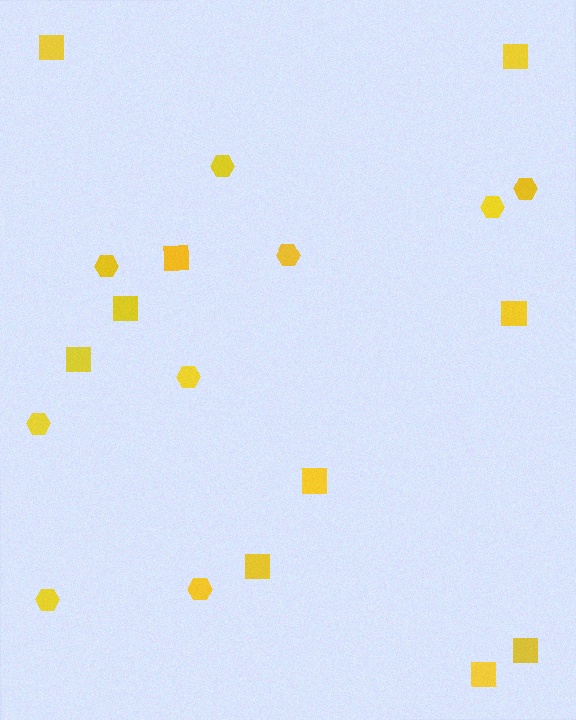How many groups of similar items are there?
There are 2 groups: one group of hexagons (9) and one group of squares (10).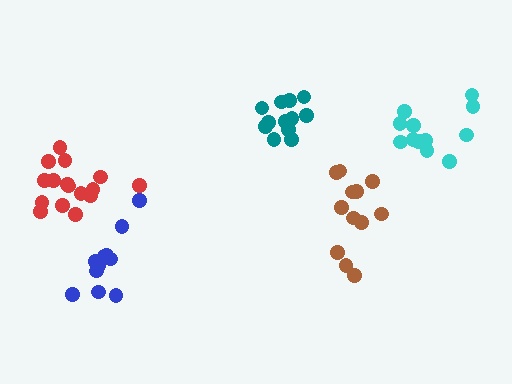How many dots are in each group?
Group 1: 11 dots, Group 2: 12 dots, Group 3: 12 dots, Group 4: 12 dots, Group 5: 16 dots (63 total).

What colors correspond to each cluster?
The clusters are colored: blue, cyan, brown, teal, red.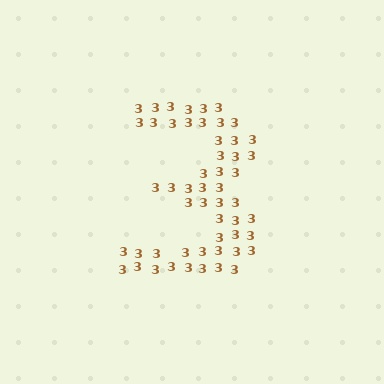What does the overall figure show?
The overall figure shows the digit 3.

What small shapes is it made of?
It is made of small digit 3's.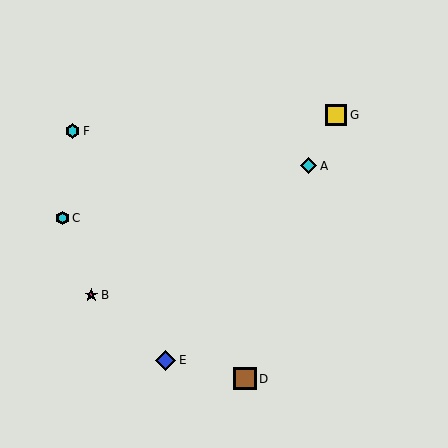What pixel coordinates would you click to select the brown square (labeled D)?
Click at (245, 379) to select the brown square D.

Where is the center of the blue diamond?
The center of the blue diamond is at (166, 360).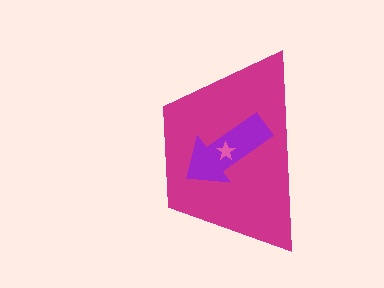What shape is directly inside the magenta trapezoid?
The purple arrow.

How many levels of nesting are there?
3.